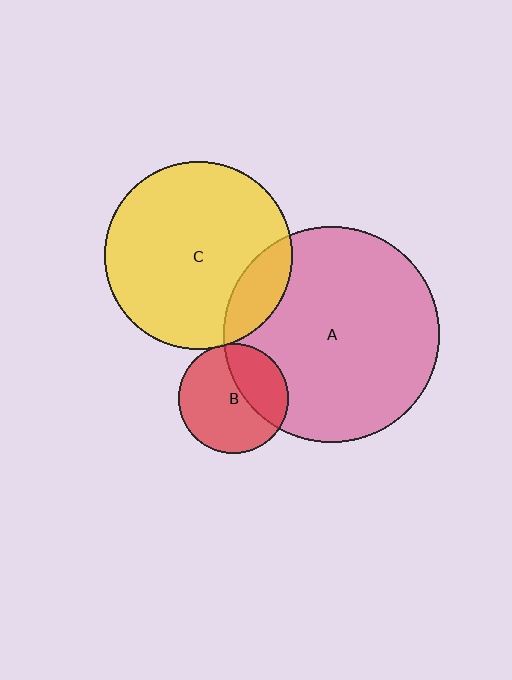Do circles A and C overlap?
Yes.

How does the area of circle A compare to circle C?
Approximately 1.3 times.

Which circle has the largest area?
Circle A (pink).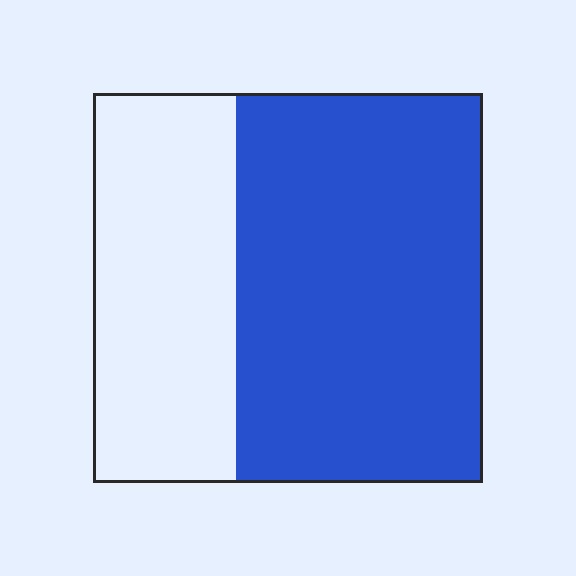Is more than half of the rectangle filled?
Yes.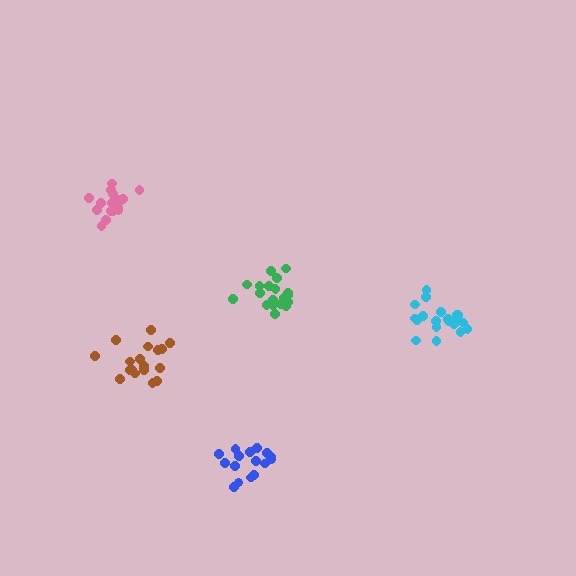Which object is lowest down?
The blue cluster is bottommost.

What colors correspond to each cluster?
The clusters are colored: pink, green, blue, brown, cyan.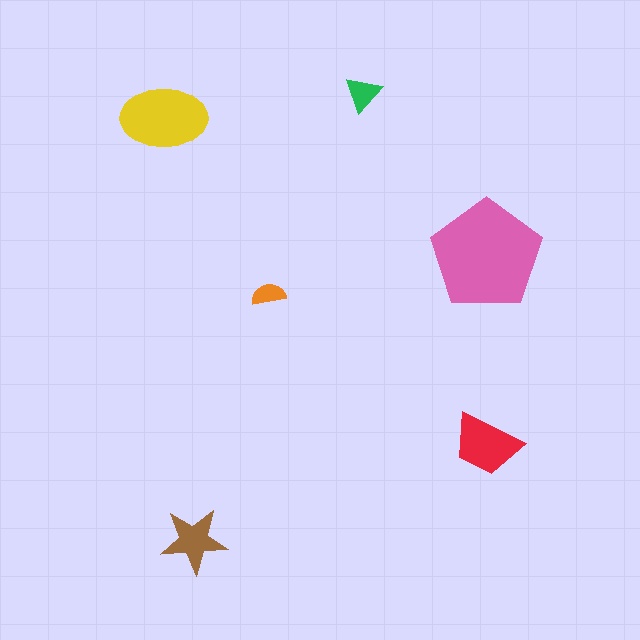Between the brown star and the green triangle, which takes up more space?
The brown star.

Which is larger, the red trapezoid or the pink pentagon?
The pink pentagon.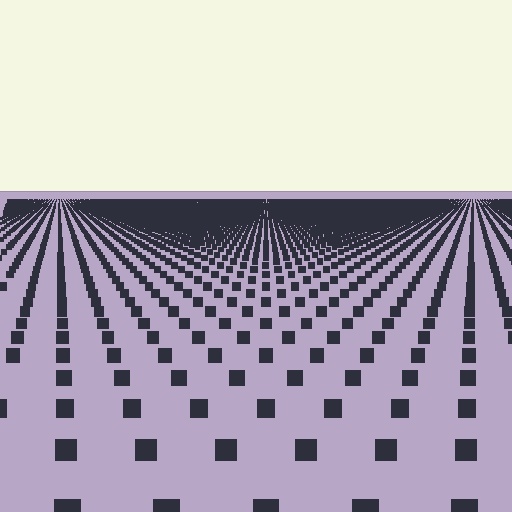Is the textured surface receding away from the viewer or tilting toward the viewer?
The surface is receding away from the viewer. Texture elements get smaller and denser toward the top.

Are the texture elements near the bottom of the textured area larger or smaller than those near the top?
Larger. Near the bottom, elements are closer to the viewer and appear at a bigger on-screen size.